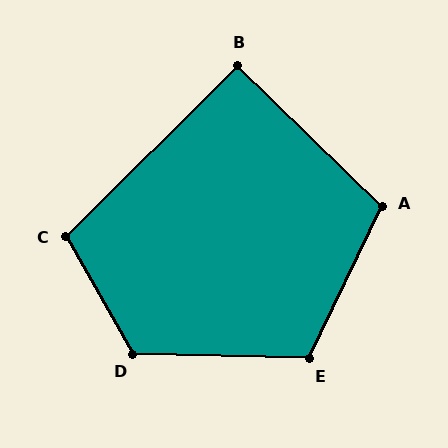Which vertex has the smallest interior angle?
B, at approximately 91 degrees.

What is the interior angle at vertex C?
Approximately 105 degrees (obtuse).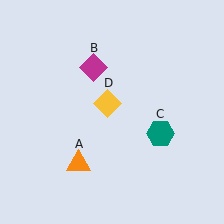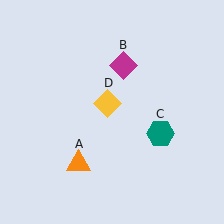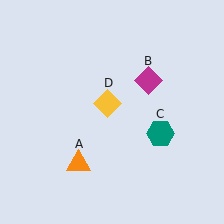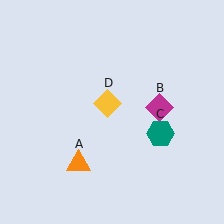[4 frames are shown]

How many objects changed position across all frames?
1 object changed position: magenta diamond (object B).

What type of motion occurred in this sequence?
The magenta diamond (object B) rotated clockwise around the center of the scene.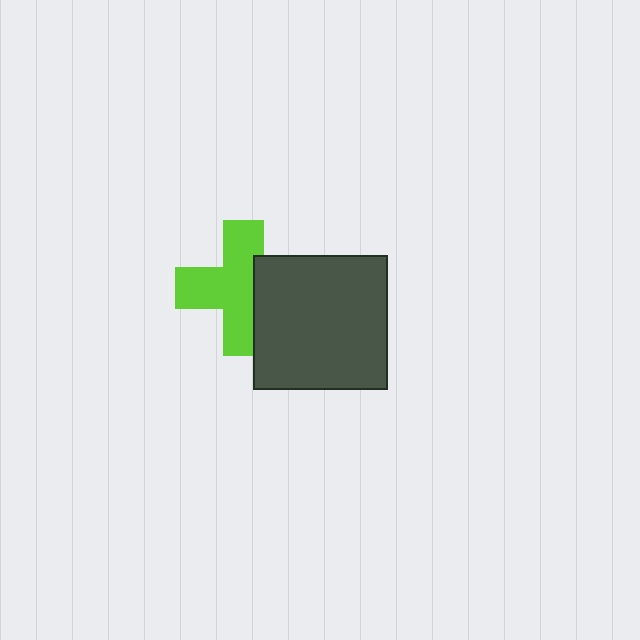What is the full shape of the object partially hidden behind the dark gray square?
The partially hidden object is a lime cross.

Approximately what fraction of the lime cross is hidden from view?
Roughly 32% of the lime cross is hidden behind the dark gray square.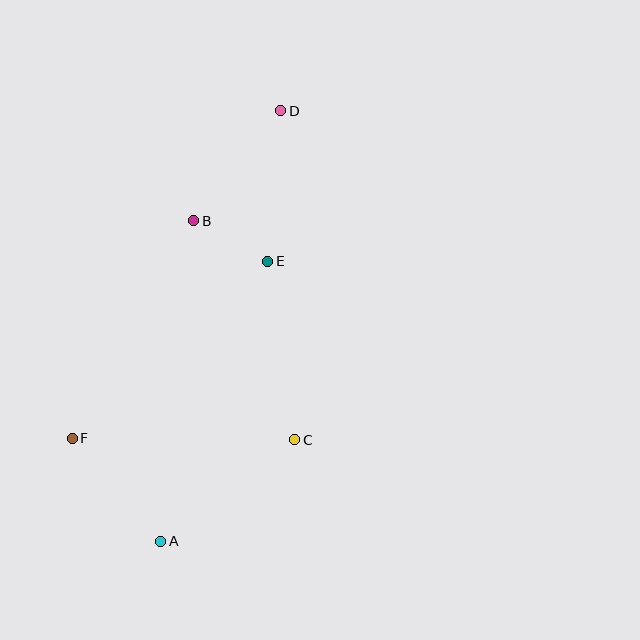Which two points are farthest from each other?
Points A and D are farthest from each other.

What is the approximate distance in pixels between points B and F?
The distance between B and F is approximately 249 pixels.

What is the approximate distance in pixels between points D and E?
The distance between D and E is approximately 151 pixels.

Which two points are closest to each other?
Points B and E are closest to each other.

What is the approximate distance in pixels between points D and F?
The distance between D and F is approximately 388 pixels.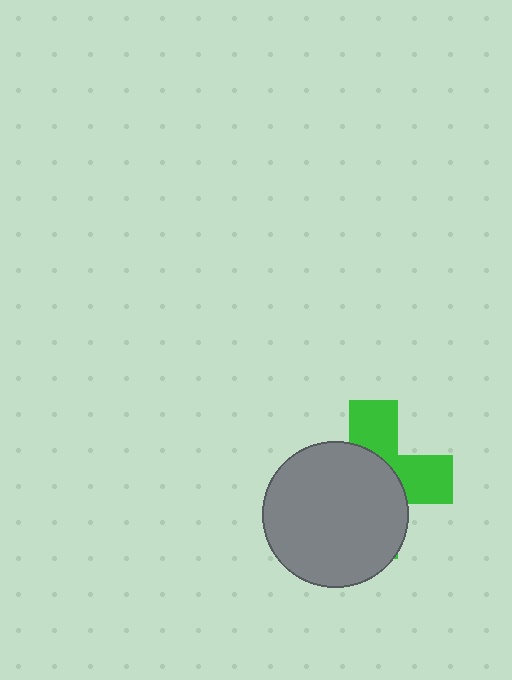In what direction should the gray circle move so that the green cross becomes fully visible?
The gray circle should move toward the lower-left. That is the shortest direction to clear the overlap and leave the green cross fully visible.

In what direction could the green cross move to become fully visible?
The green cross could move toward the upper-right. That would shift it out from behind the gray circle entirely.